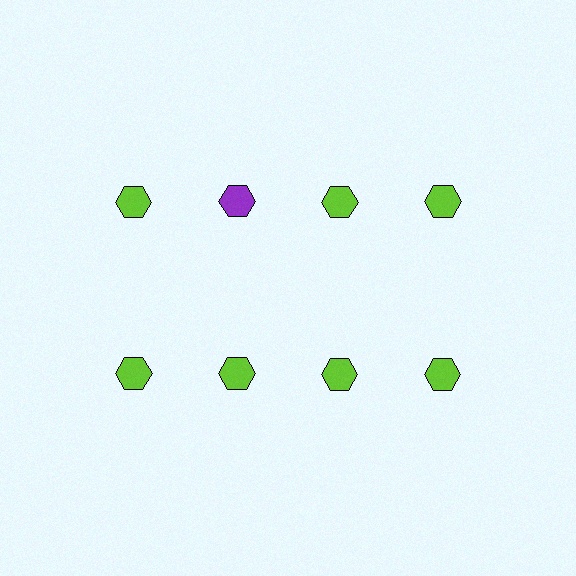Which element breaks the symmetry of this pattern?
The purple hexagon in the top row, second from left column breaks the symmetry. All other shapes are lime hexagons.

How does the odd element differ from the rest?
It has a different color: purple instead of lime.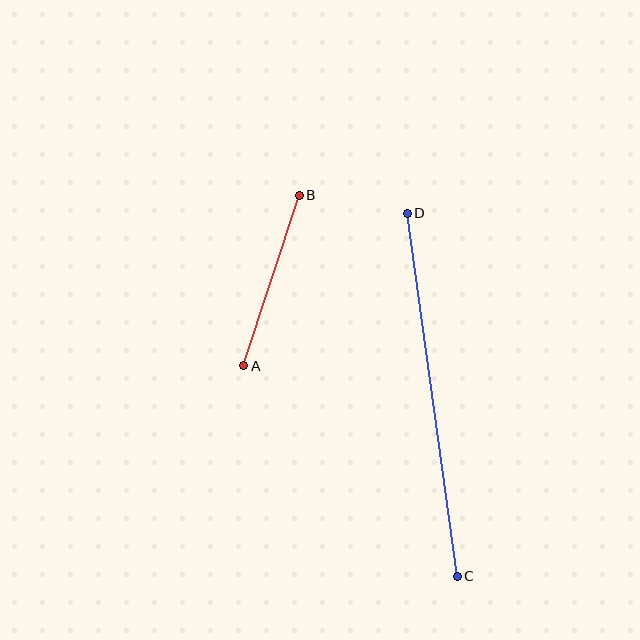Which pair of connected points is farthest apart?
Points C and D are farthest apart.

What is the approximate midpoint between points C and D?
The midpoint is at approximately (432, 395) pixels.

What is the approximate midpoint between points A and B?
The midpoint is at approximately (272, 281) pixels.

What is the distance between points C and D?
The distance is approximately 366 pixels.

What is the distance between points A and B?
The distance is approximately 179 pixels.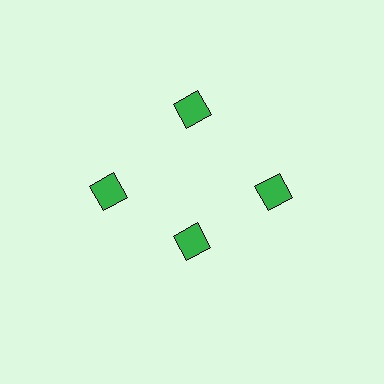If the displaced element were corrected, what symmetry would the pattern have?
It would have 4-fold rotational symmetry — the pattern would map onto itself every 90 degrees.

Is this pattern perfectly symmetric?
No. The 4 green diamonds are arranged in a ring, but one element near the 6 o'clock position is pulled inward toward the center, breaking the 4-fold rotational symmetry.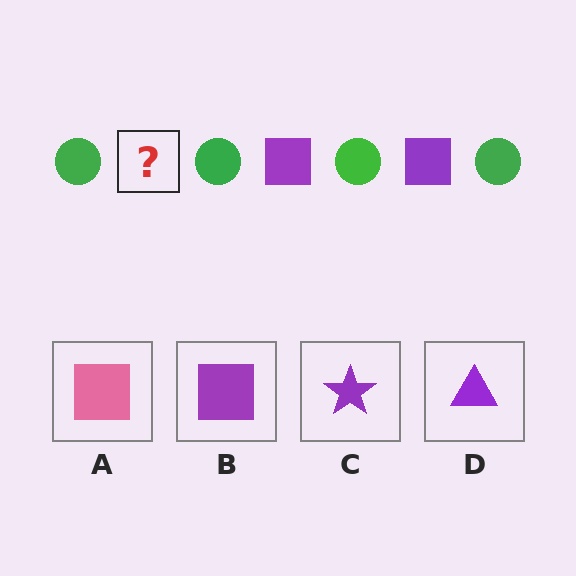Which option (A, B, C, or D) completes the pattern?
B.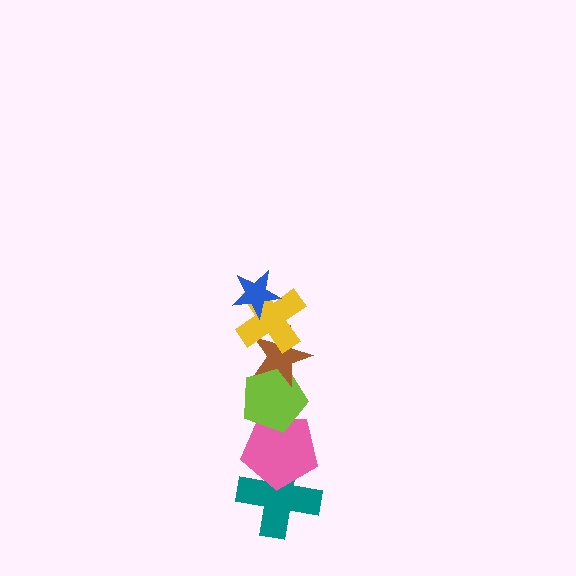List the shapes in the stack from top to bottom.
From top to bottom: the blue star, the yellow cross, the brown star, the lime pentagon, the pink pentagon, the teal cross.